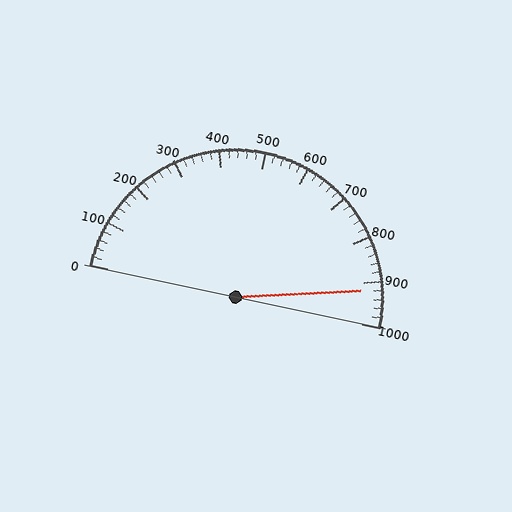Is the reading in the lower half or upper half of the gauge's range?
The reading is in the upper half of the range (0 to 1000).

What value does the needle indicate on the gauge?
The needle indicates approximately 920.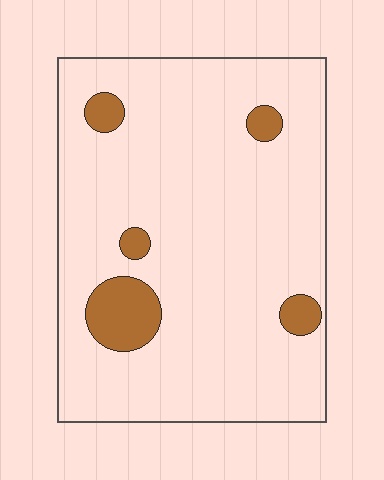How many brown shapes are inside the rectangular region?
5.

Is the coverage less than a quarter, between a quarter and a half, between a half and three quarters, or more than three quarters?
Less than a quarter.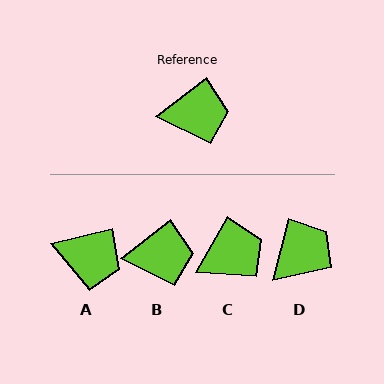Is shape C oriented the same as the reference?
No, it is off by about 23 degrees.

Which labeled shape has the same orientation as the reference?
B.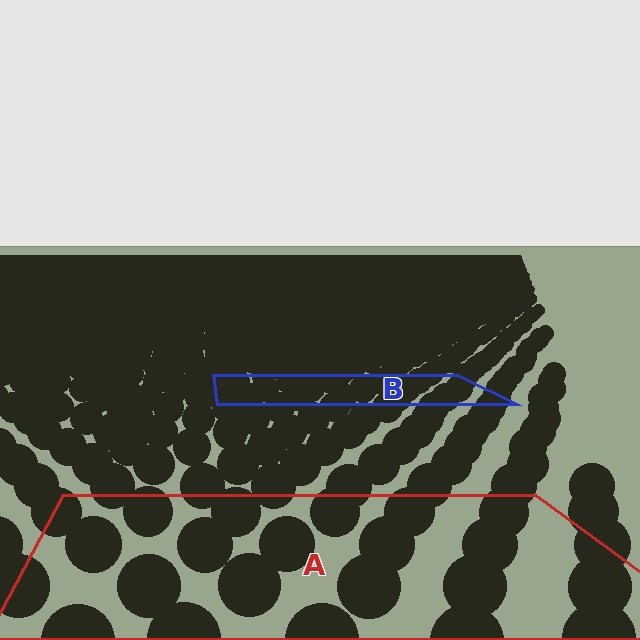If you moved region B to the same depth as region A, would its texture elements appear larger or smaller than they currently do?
They would appear larger. At a closer depth, the same texture elements are projected at a bigger on-screen size.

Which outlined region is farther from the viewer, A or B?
Region B is farther from the viewer — the texture elements inside it appear smaller and more densely packed.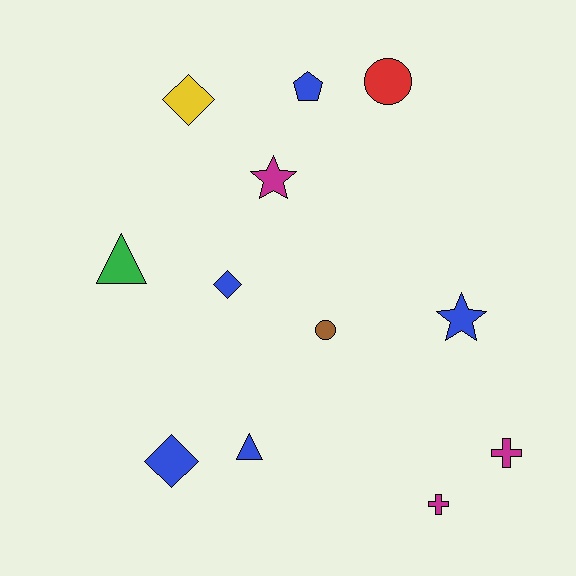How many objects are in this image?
There are 12 objects.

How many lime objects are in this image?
There are no lime objects.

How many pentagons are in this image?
There is 1 pentagon.